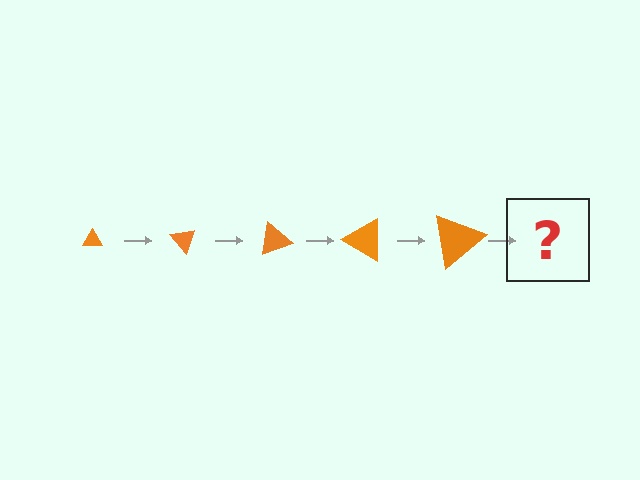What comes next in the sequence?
The next element should be a triangle, larger than the previous one and rotated 250 degrees from the start.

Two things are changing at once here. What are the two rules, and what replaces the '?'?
The two rules are that the triangle grows larger each step and it rotates 50 degrees each step. The '?' should be a triangle, larger than the previous one and rotated 250 degrees from the start.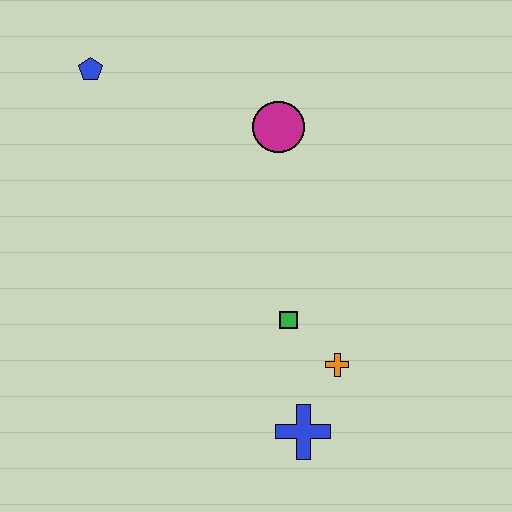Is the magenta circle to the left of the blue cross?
Yes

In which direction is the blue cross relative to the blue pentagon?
The blue cross is below the blue pentagon.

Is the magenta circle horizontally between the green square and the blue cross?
No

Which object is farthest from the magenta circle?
The blue cross is farthest from the magenta circle.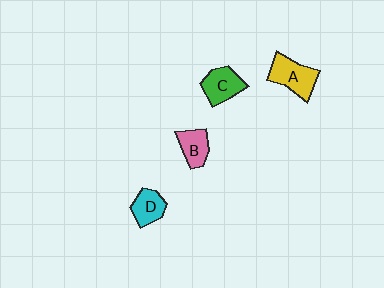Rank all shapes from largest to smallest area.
From largest to smallest: A (yellow), C (green), B (pink), D (cyan).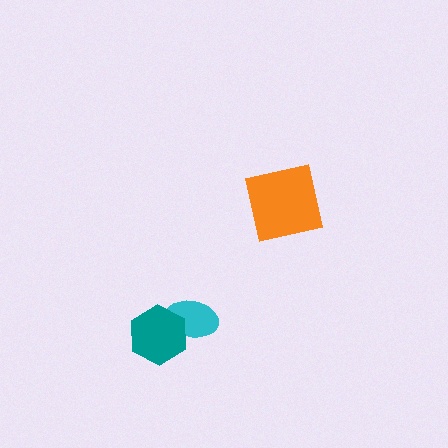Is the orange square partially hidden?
No, no other shape covers it.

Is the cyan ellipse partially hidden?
Yes, it is partially covered by another shape.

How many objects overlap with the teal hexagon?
1 object overlaps with the teal hexagon.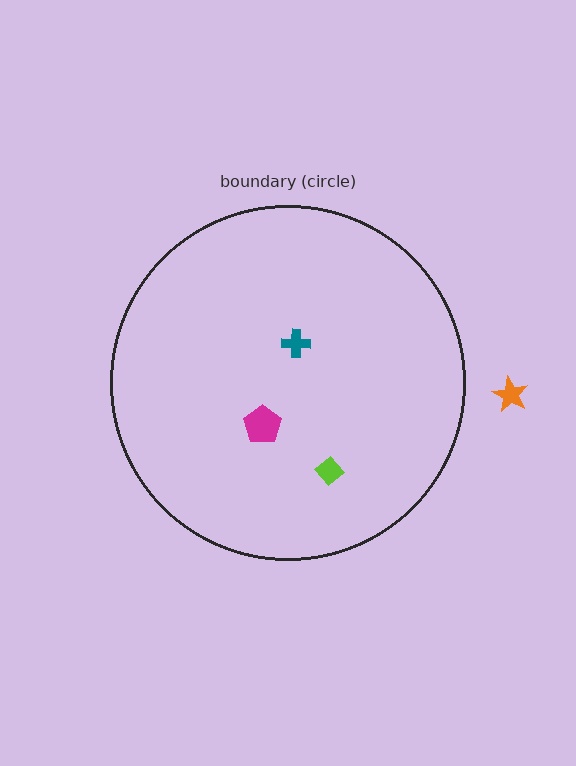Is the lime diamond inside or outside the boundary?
Inside.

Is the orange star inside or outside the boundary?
Outside.